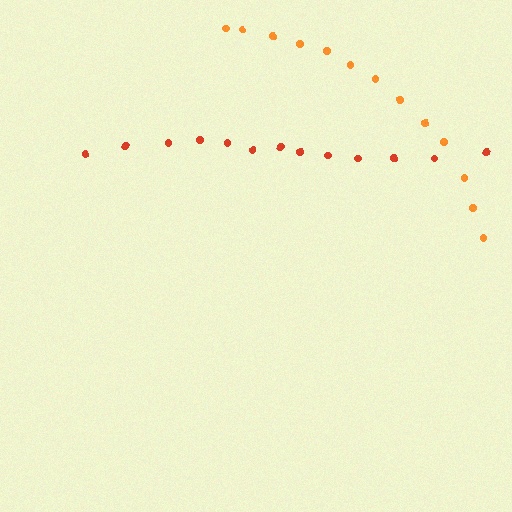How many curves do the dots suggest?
There are 2 distinct paths.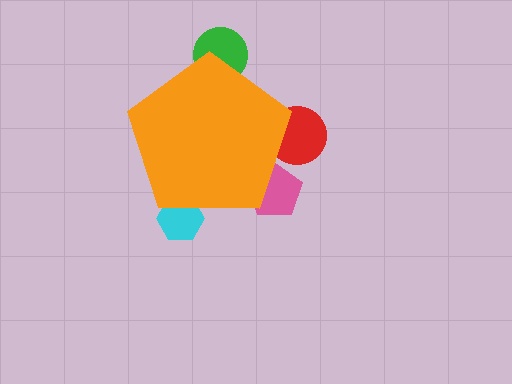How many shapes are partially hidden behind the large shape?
4 shapes are partially hidden.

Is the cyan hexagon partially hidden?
Yes, the cyan hexagon is partially hidden behind the orange pentagon.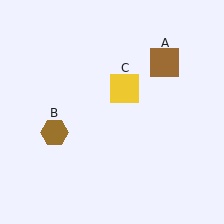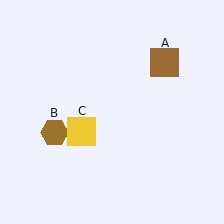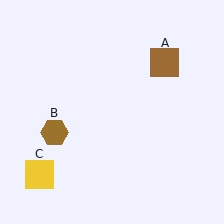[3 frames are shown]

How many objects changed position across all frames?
1 object changed position: yellow square (object C).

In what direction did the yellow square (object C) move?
The yellow square (object C) moved down and to the left.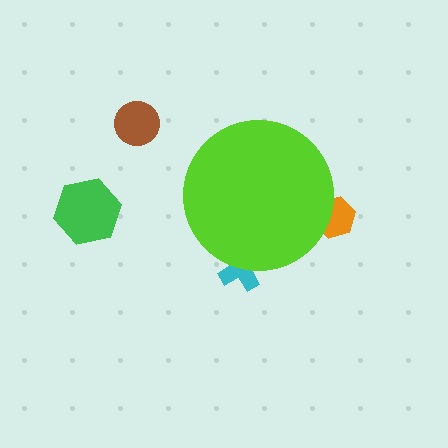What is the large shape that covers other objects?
A lime circle.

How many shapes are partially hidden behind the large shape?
2 shapes are partially hidden.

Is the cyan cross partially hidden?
Yes, the cyan cross is partially hidden behind the lime circle.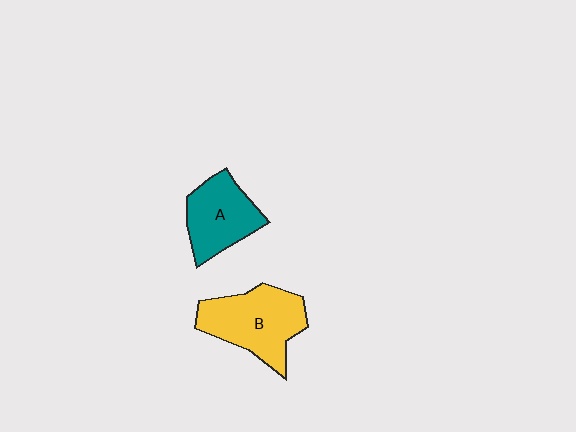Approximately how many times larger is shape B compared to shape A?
Approximately 1.3 times.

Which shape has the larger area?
Shape B (yellow).